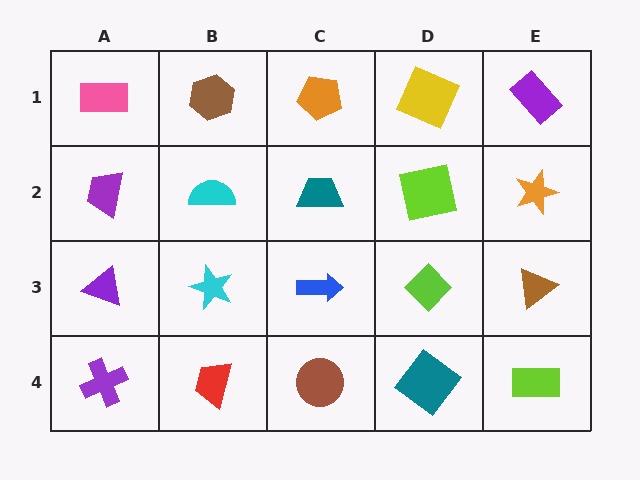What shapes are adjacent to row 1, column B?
A cyan semicircle (row 2, column B), a pink rectangle (row 1, column A), an orange pentagon (row 1, column C).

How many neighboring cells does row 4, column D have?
3.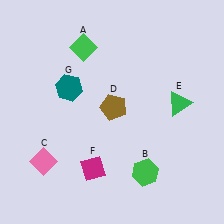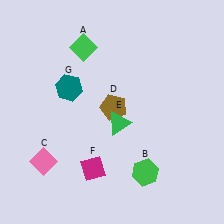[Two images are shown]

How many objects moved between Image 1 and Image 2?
1 object moved between the two images.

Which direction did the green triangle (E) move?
The green triangle (E) moved left.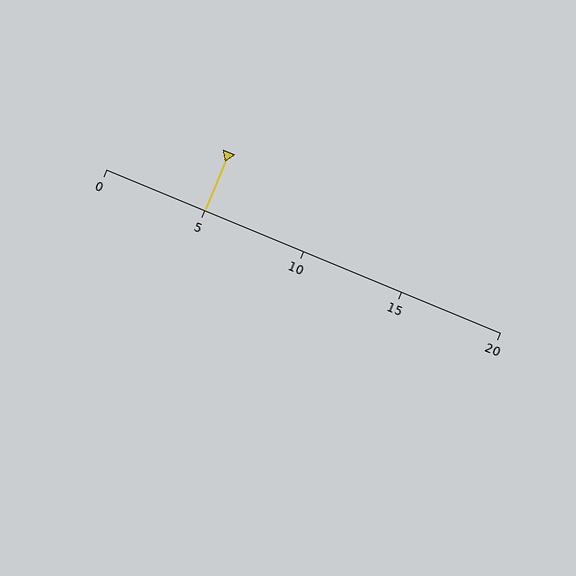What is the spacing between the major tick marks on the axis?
The major ticks are spaced 5 apart.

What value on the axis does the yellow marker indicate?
The marker indicates approximately 5.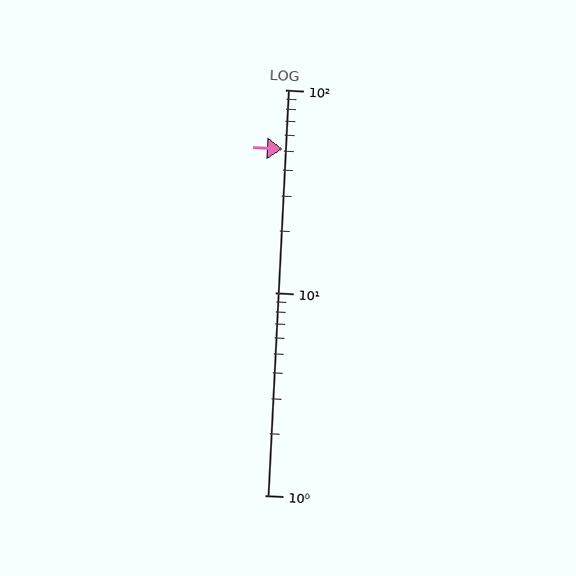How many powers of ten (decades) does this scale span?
The scale spans 2 decades, from 1 to 100.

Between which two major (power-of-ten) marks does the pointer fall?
The pointer is between 10 and 100.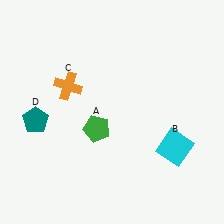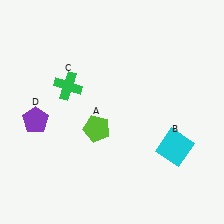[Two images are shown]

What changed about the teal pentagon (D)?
In Image 1, D is teal. In Image 2, it changed to purple.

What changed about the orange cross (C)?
In Image 1, C is orange. In Image 2, it changed to green.